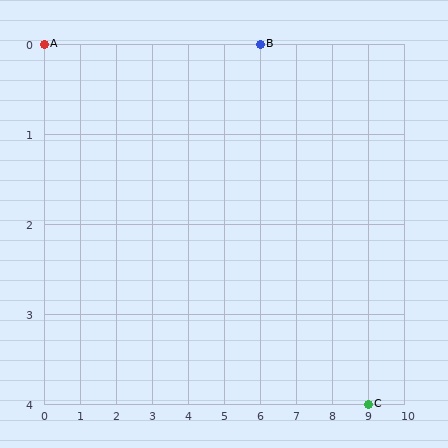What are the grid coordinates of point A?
Point A is at grid coordinates (0, 0).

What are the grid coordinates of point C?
Point C is at grid coordinates (9, 4).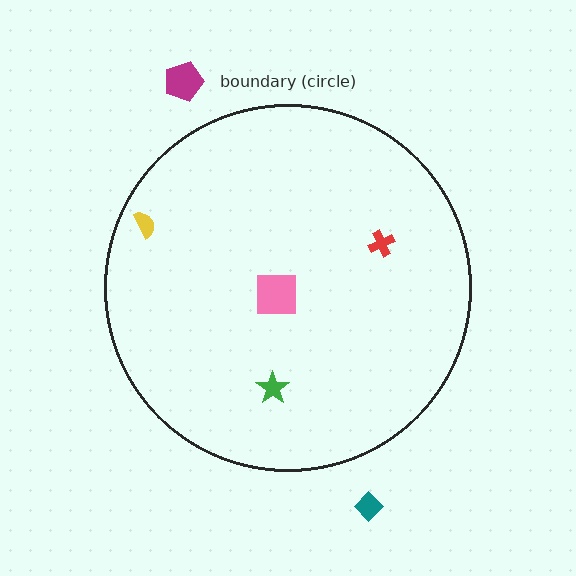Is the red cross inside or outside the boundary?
Inside.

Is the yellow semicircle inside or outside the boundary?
Inside.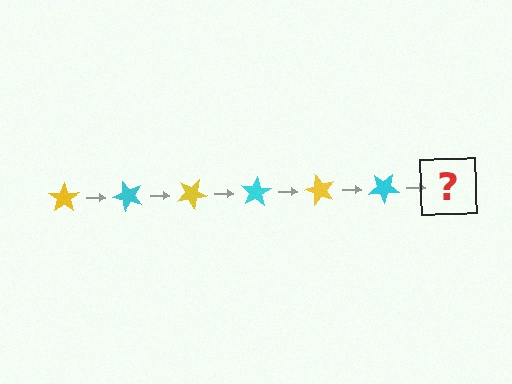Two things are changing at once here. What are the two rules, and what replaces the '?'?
The two rules are that it rotates 50 degrees each step and the color cycles through yellow and cyan. The '?' should be a yellow star, rotated 300 degrees from the start.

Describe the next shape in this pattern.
It should be a yellow star, rotated 300 degrees from the start.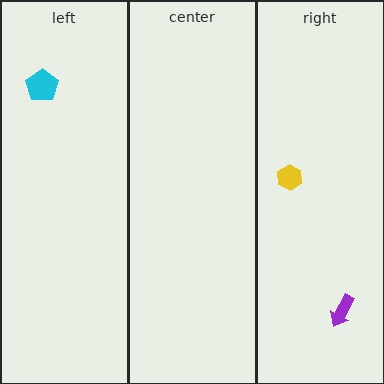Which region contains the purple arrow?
The right region.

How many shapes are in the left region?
1.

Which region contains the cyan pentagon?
The left region.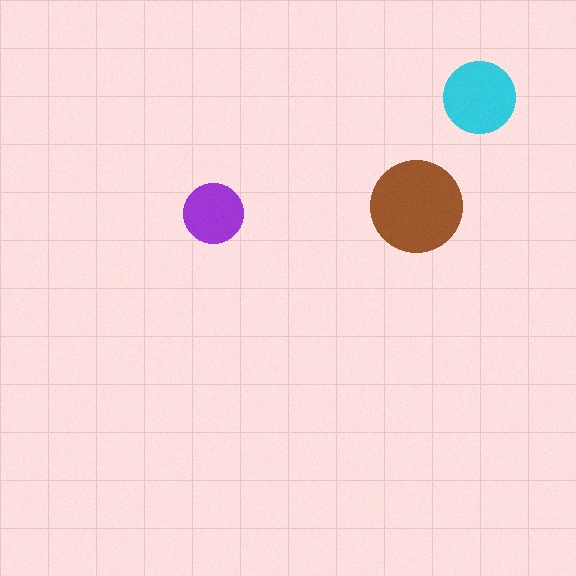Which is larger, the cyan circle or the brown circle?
The brown one.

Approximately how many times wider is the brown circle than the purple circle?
About 1.5 times wider.